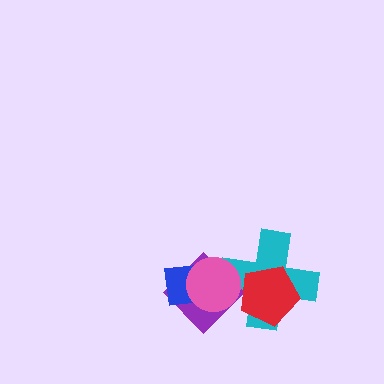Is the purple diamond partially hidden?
Yes, it is partially covered by another shape.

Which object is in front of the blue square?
The pink circle is in front of the blue square.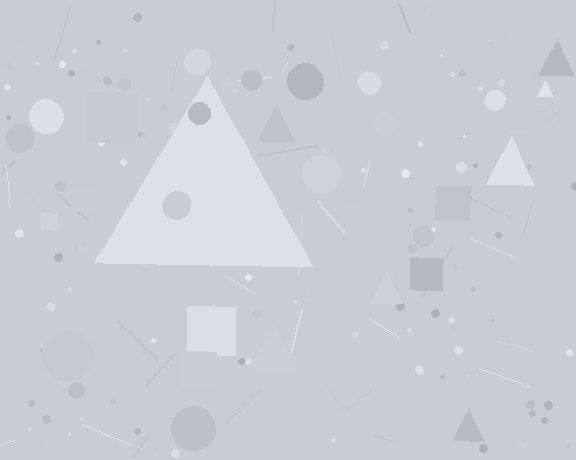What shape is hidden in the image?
A triangle is hidden in the image.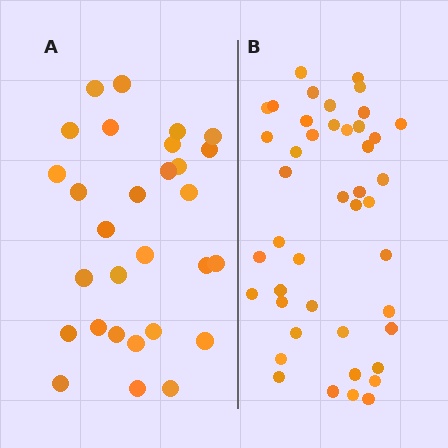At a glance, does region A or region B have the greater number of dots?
Region B (the right region) has more dots.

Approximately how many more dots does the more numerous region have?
Region B has approximately 15 more dots than region A.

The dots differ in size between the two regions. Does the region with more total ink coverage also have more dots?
No. Region A has more total ink coverage because its dots are larger, but region B actually contains more individual dots. Total area can be misleading — the number of items is what matters here.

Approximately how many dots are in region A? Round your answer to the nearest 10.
About 30 dots. (The exact count is 29, which rounds to 30.)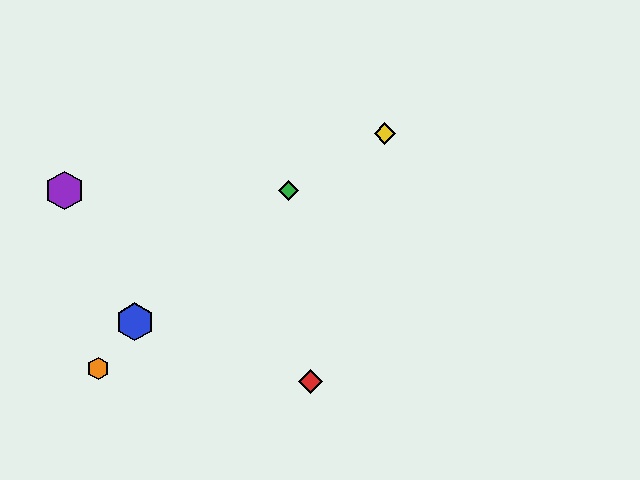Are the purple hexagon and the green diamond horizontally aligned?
Yes, both are at y≈191.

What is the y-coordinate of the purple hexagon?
The purple hexagon is at y≈191.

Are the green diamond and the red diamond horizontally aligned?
No, the green diamond is at y≈191 and the red diamond is at y≈382.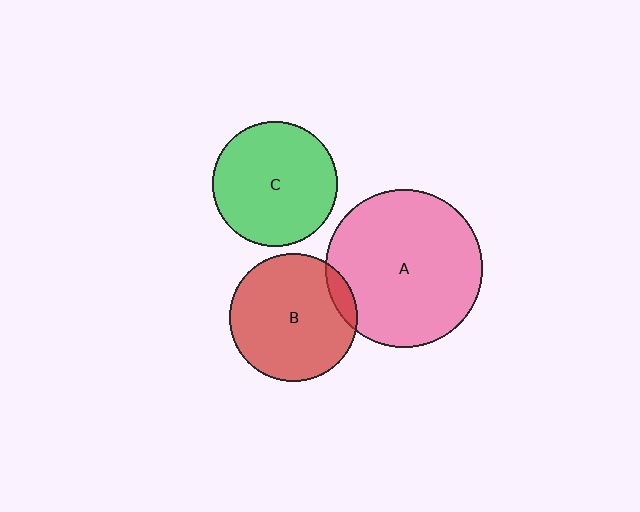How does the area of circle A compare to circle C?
Approximately 1.6 times.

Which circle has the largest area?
Circle A (pink).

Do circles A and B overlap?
Yes.